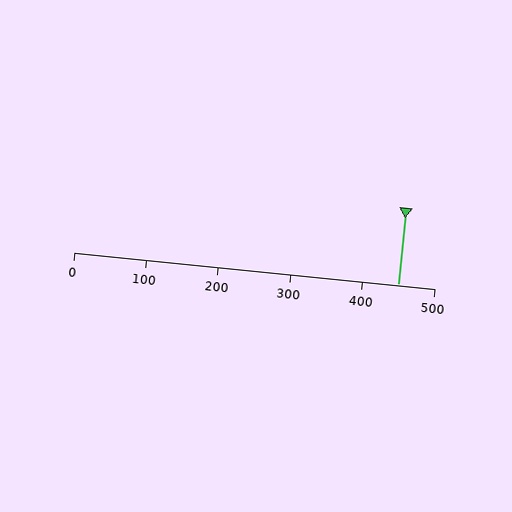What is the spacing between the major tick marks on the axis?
The major ticks are spaced 100 apart.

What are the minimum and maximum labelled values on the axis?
The axis runs from 0 to 500.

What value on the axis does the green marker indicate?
The marker indicates approximately 450.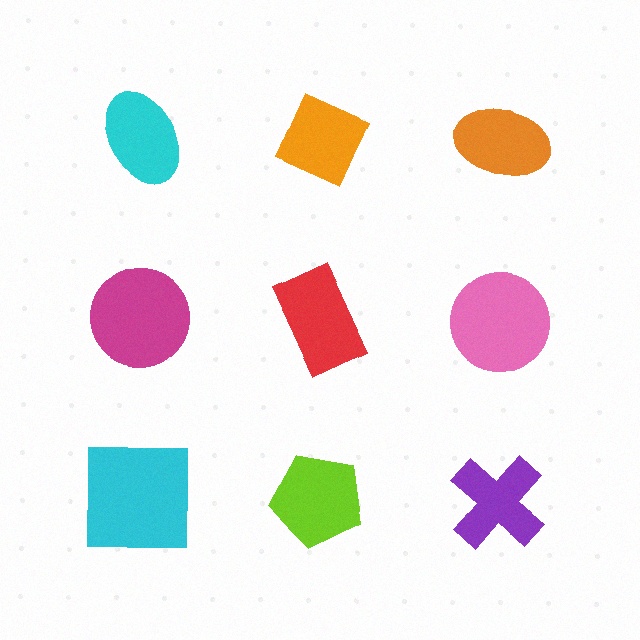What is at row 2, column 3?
A pink circle.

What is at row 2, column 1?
A magenta circle.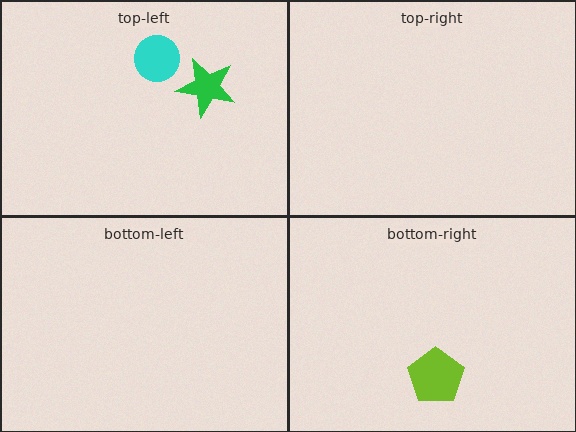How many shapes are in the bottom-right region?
1.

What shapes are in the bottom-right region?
The lime pentagon.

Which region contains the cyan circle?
The top-left region.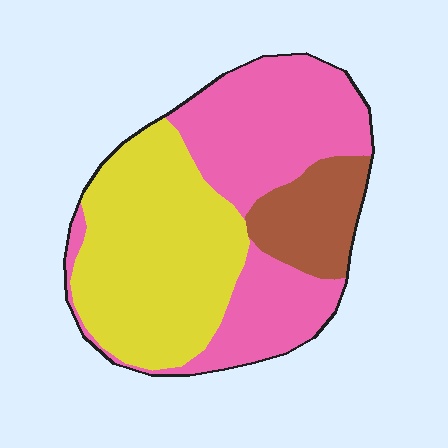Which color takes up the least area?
Brown, at roughly 15%.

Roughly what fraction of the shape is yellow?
Yellow takes up between a quarter and a half of the shape.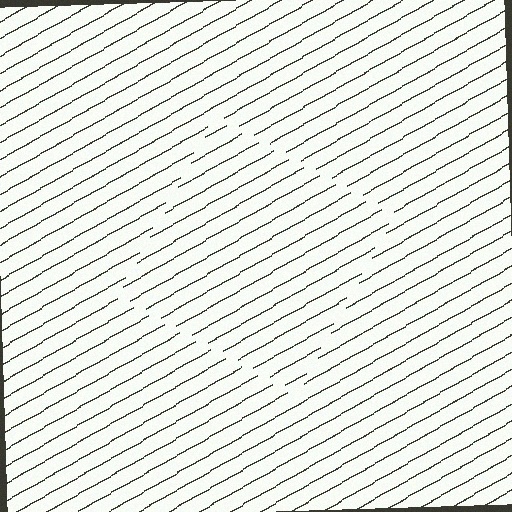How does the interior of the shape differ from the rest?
The interior of the shape contains the same grating, shifted by half a period — the contour is defined by the phase discontinuity where line-ends from the inner and outer gratings abut.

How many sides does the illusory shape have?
4 sides — the line-ends trace a square.